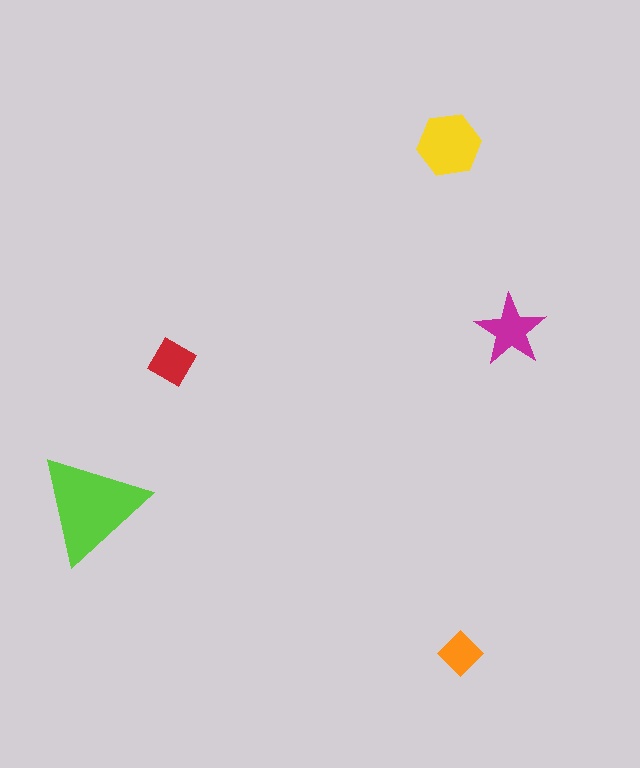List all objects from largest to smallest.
The lime triangle, the yellow hexagon, the magenta star, the red diamond, the orange diamond.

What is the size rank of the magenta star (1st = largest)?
3rd.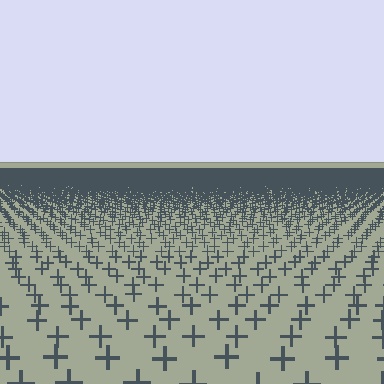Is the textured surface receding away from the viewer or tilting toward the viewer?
The surface is receding away from the viewer. Texture elements get smaller and denser toward the top.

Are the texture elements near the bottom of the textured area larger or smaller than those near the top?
Larger. Near the bottom, elements are closer to the viewer and appear at a bigger on-screen size.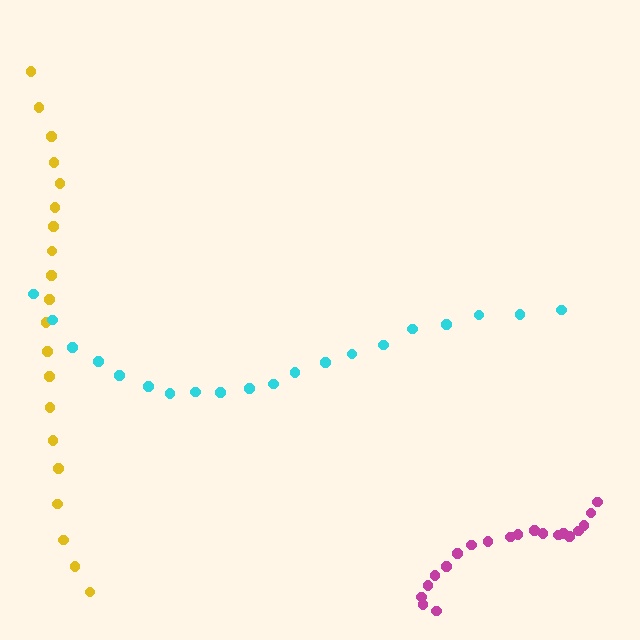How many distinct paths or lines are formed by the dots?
There are 3 distinct paths.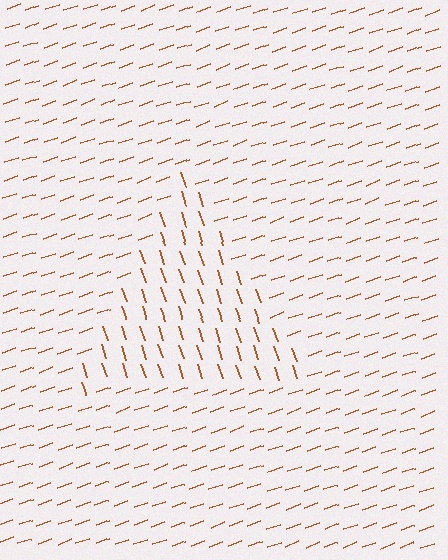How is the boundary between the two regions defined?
The boundary is defined purely by a change in line orientation (approximately 89 degrees difference). All lines are the same color and thickness.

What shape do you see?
I see a triangle.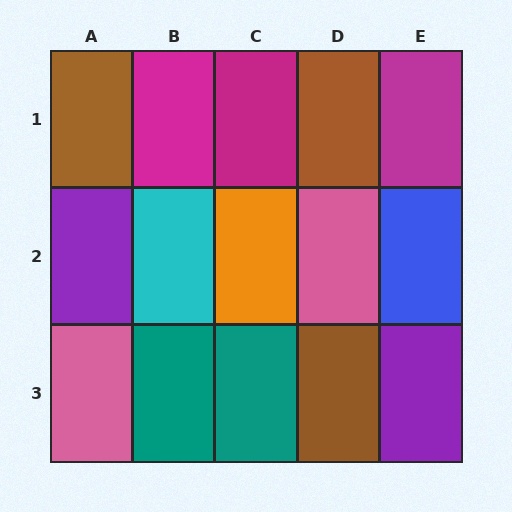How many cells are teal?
2 cells are teal.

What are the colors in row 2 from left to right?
Purple, cyan, orange, pink, blue.